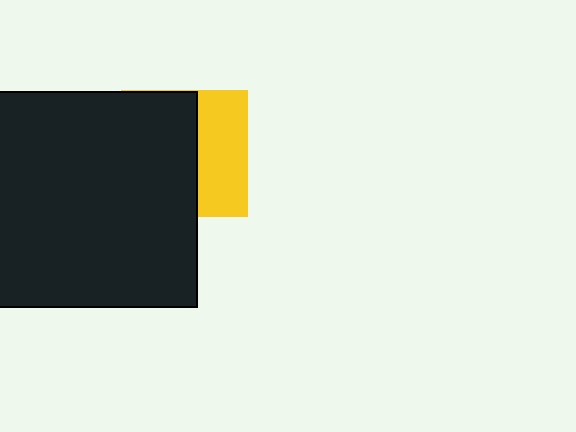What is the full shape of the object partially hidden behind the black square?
The partially hidden object is a yellow square.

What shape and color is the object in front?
The object in front is a black square.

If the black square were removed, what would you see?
You would see the complete yellow square.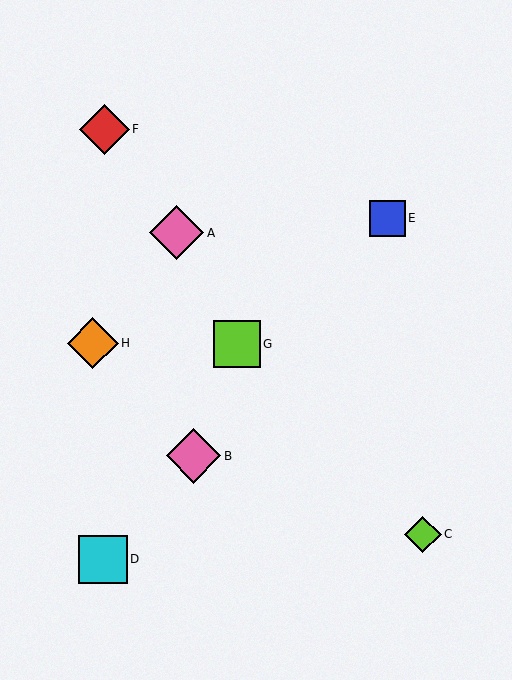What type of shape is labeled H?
Shape H is an orange diamond.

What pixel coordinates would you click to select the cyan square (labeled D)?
Click at (103, 559) to select the cyan square D.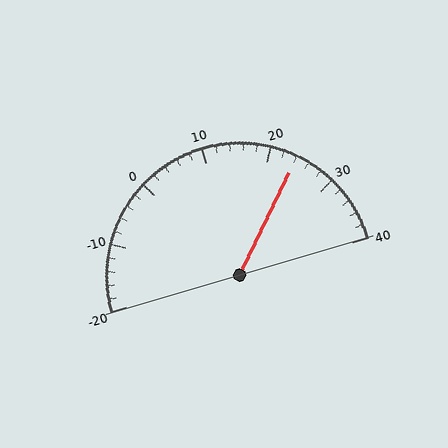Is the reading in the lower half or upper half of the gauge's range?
The reading is in the upper half of the range (-20 to 40).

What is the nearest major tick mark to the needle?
The nearest major tick mark is 20.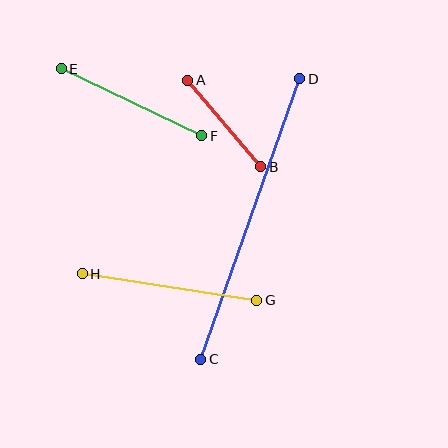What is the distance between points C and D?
The distance is approximately 297 pixels.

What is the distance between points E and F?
The distance is approximately 156 pixels.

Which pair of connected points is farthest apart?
Points C and D are farthest apart.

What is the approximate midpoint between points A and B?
The midpoint is at approximately (224, 123) pixels.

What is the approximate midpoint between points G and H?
The midpoint is at approximately (170, 287) pixels.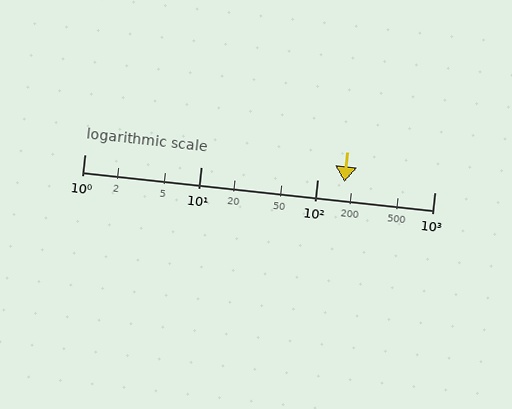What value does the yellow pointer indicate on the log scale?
The pointer indicates approximately 170.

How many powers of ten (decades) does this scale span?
The scale spans 3 decades, from 1 to 1000.